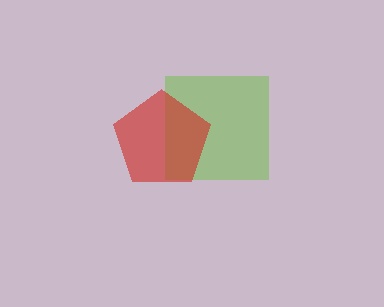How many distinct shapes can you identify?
There are 2 distinct shapes: a lime square, a red pentagon.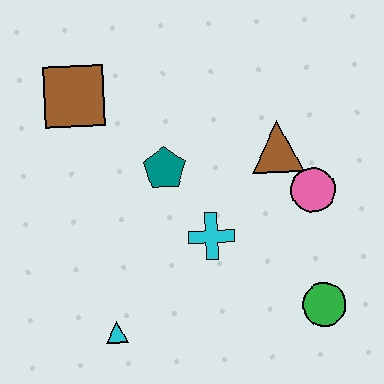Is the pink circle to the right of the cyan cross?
Yes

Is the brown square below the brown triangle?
No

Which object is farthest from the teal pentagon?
The green circle is farthest from the teal pentagon.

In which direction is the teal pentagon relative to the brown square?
The teal pentagon is to the right of the brown square.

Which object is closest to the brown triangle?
The pink circle is closest to the brown triangle.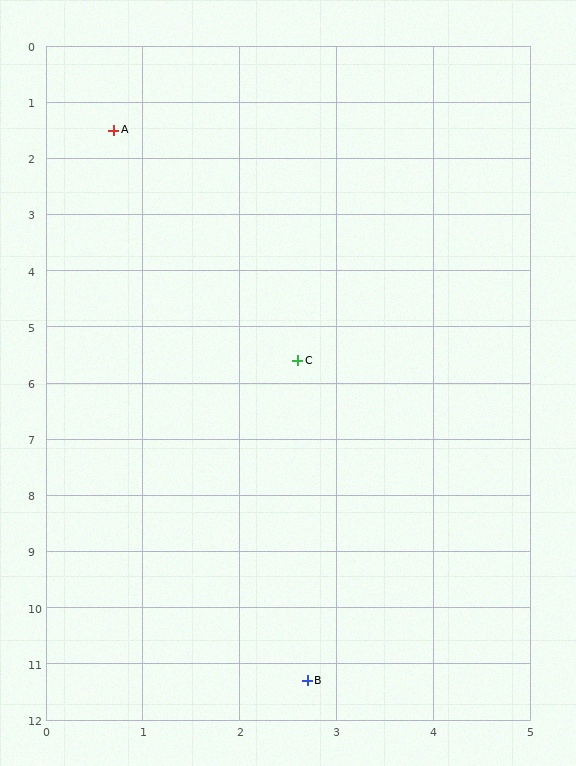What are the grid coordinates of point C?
Point C is at approximately (2.6, 5.6).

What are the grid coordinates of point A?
Point A is at approximately (0.7, 1.5).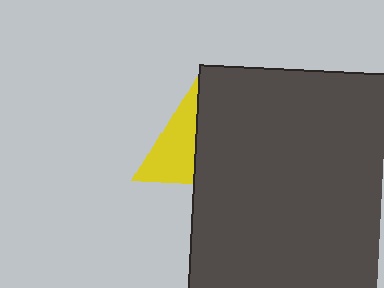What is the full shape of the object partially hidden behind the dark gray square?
The partially hidden object is a yellow triangle.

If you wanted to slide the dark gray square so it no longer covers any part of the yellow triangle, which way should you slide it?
Slide it right — that is the most direct way to separate the two shapes.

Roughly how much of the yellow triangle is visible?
A small part of it is visible (roughly 41%).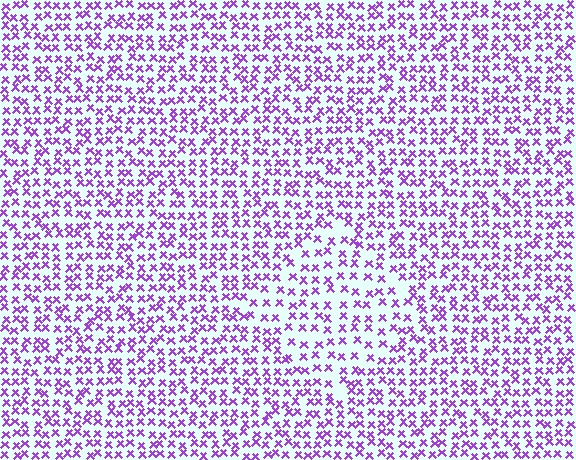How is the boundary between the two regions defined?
The boundary is defined by a change in element density (approximately 1.5x ratio). All elements are the same color, size, and shape.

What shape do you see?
I see a diamond.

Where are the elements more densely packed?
The elements are more densely packed outside the diamond boundary.